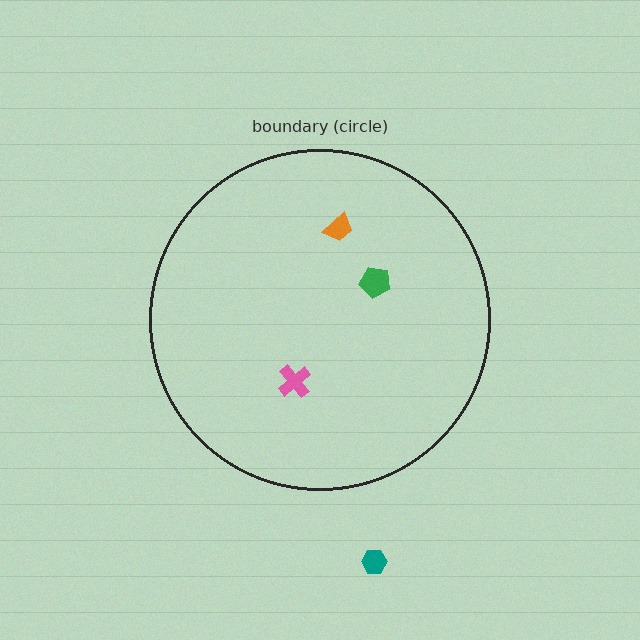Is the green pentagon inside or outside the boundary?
Inside.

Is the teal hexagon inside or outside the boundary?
Outside.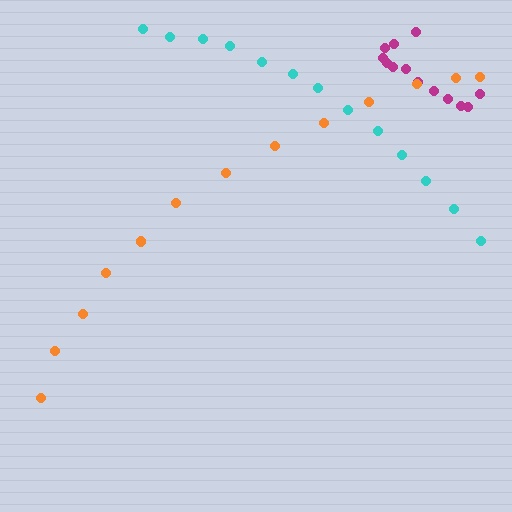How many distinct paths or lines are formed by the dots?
There are 3 distinct paths.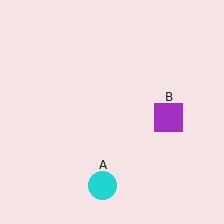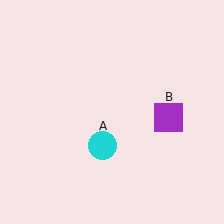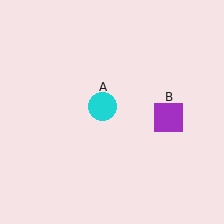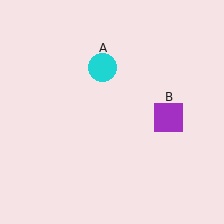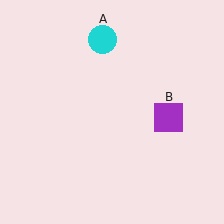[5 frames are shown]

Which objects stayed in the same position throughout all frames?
Purple square (object B) remained stationary.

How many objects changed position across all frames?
1 object changed position: cyan circle (object A).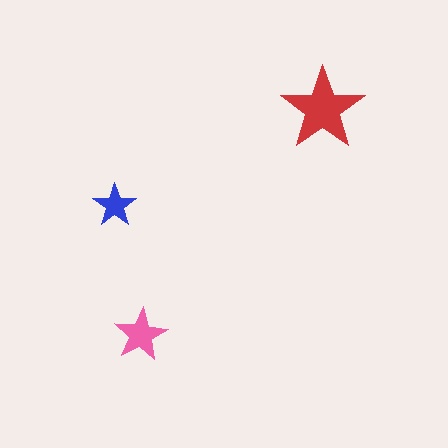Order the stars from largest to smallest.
the red one, the pink one, the blue one.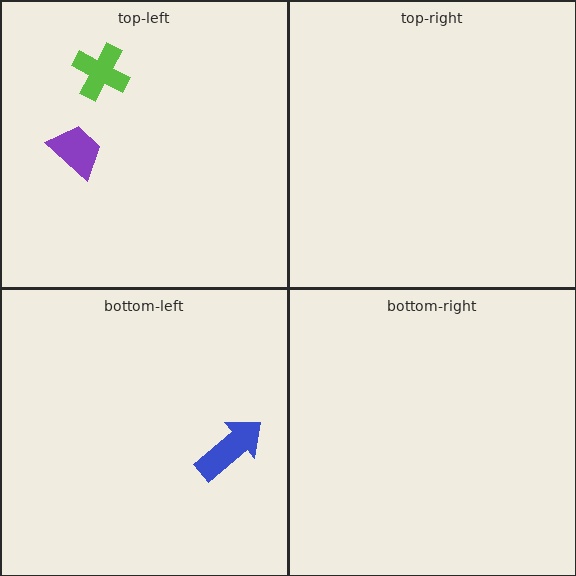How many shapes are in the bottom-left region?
1.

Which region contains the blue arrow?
The bottom-left region.